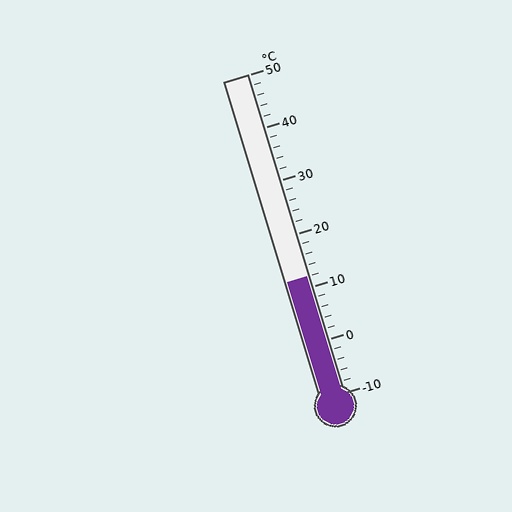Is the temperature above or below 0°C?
The temperature is above 0°C.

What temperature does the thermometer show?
The thermometer shows approximately 12°C.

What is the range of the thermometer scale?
The thermometer scale ranges from -10°C to 50°C.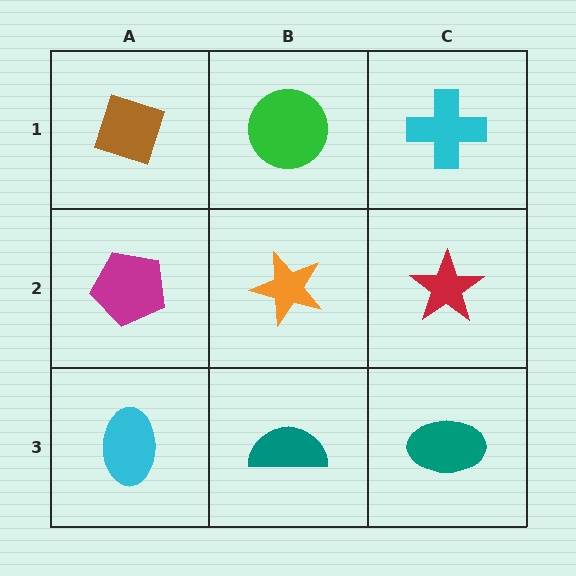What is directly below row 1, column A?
A magenta pentagon.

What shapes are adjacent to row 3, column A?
A magenta pentagon (row 2, column A), a teal semicircle (row 3, column B).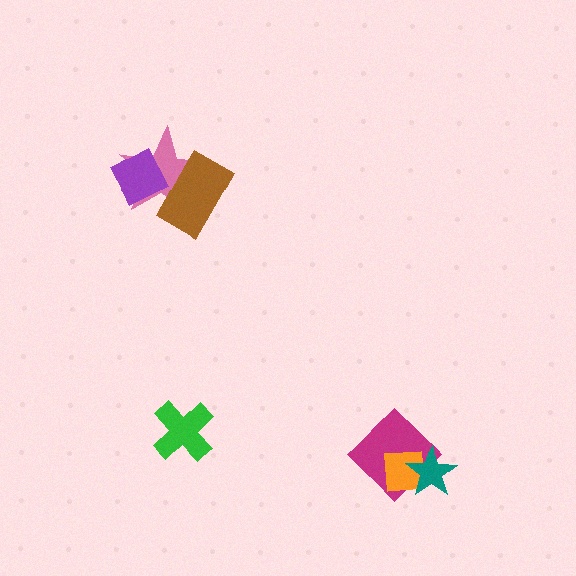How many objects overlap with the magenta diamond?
2 objects overlap with the magenta diamond.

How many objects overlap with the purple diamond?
2 objects overlap with the purple diamond.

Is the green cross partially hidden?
No, no other shape covers it.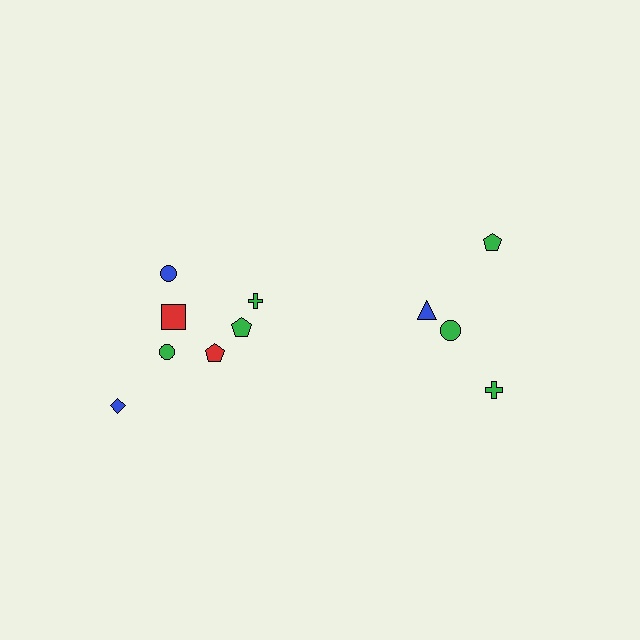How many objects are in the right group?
There are 4 objects.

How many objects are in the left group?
There are 7 objects.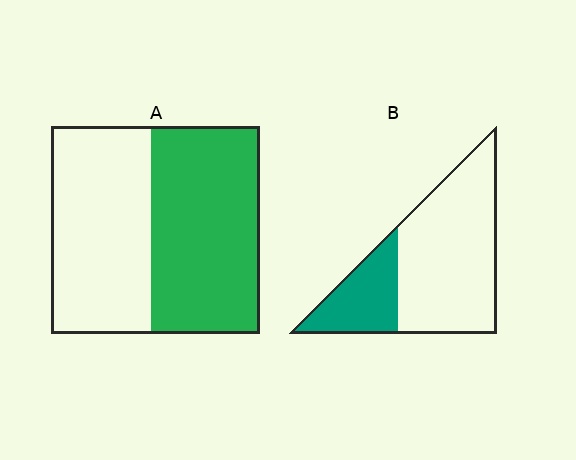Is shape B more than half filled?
No.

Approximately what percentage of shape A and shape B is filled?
A is approximately 50% and B is approximately 30%.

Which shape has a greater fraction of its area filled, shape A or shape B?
Shape A.